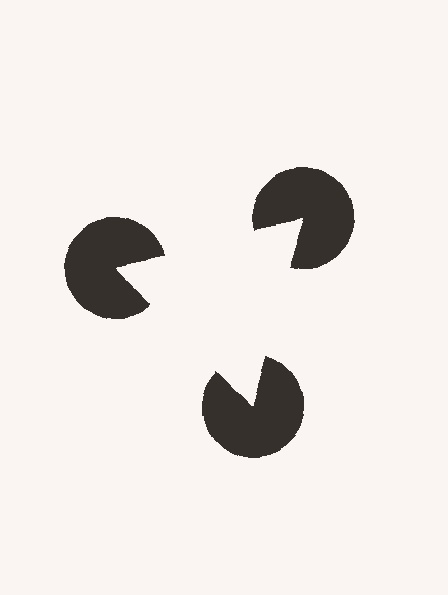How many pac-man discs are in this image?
There are 3 — one at each vertex of the illusory triangle.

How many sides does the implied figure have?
3 sides.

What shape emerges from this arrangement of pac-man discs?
An illusory triangle — its edges are inferred from the aligned wedge cuts in the pac-man discs, not physically drawn.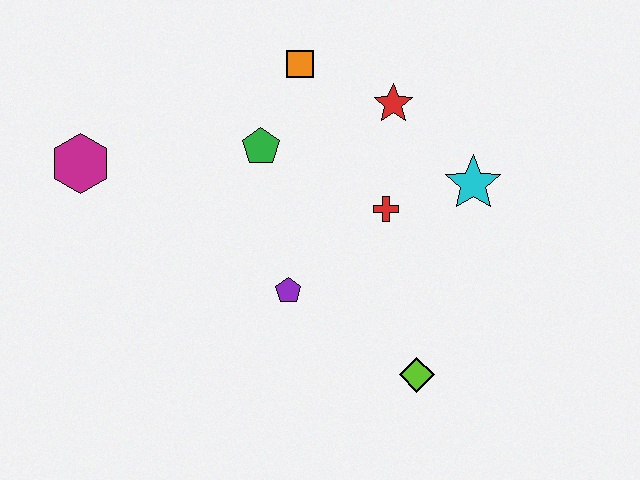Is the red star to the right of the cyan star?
No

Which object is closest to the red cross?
The cyan star is closest to the red cross.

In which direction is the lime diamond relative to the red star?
The lime diamond is below the red star.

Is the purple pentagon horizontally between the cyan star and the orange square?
No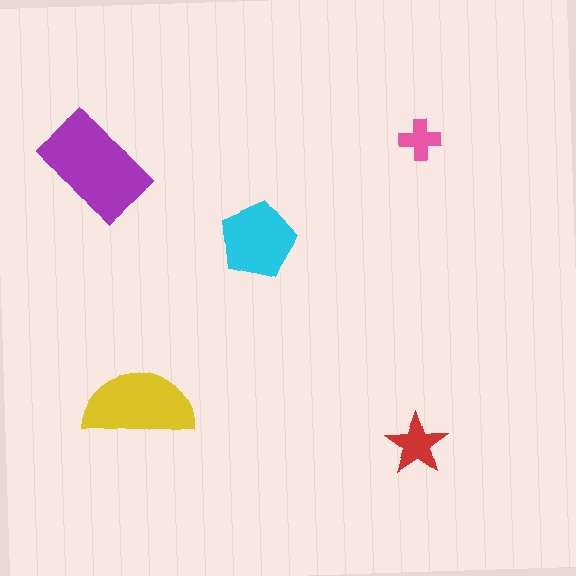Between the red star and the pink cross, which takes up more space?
The red star.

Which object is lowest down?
The red star is bottommost.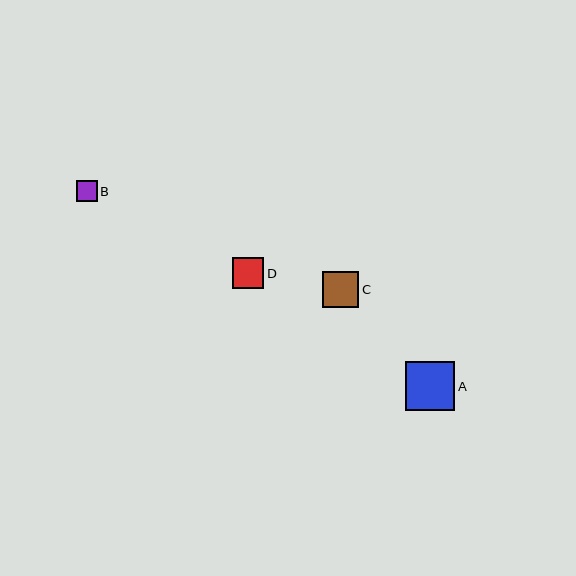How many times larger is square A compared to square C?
Square A is approximately 1.4 times the size of square C.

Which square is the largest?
Square A is the largest with a size of approximately 49 pixels.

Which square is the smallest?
Square B is the smallest with a size of approximately 21 pixels.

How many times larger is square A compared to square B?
Square A is approximately 2.3 times the size of square B.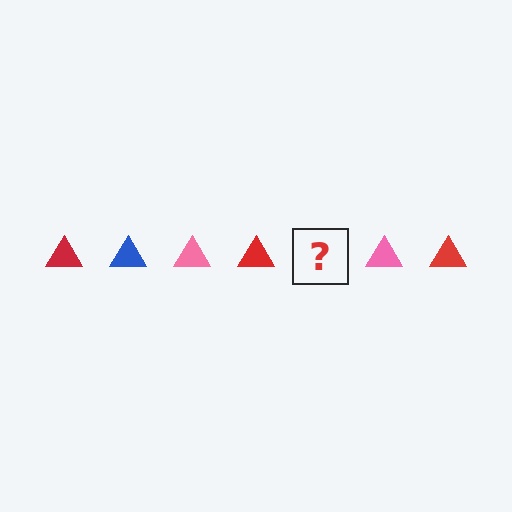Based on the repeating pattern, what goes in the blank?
The blank should be a blue triangle.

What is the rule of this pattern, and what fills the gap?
The rule is that the pattern cycles through red, blue, pink triangles. The gap should be filled with a blue triangle.